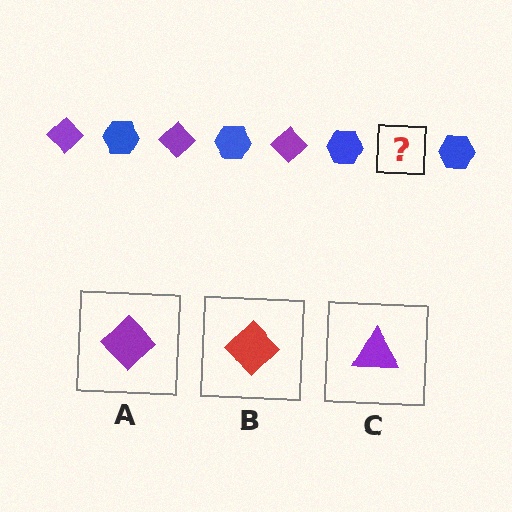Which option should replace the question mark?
Option A.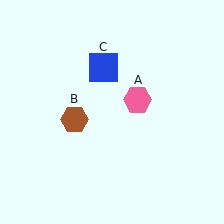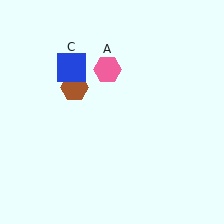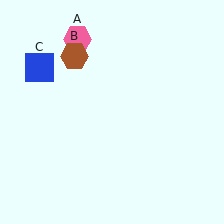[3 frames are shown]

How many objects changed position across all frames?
3 objects changed position: pink hexagon (object A), brown hexagon (object B), blue square (object C).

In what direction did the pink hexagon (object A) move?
The pink hexagon (object A) moved up and to the left.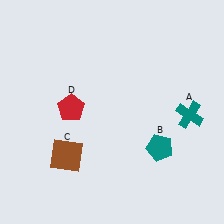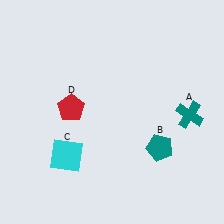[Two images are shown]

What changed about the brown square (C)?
In Image 1, C is brown. In Image 2, it changed to cyan.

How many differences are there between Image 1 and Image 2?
There is 1 difference between the two images.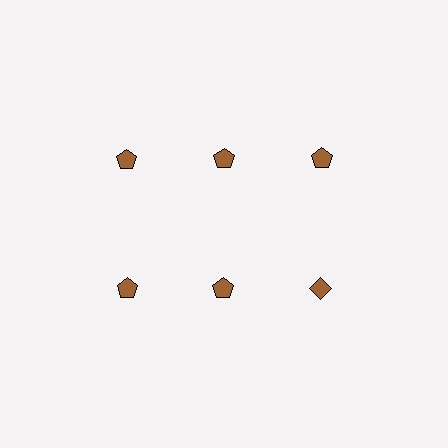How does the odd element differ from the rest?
It has a different shape: diamond instead of pentagon.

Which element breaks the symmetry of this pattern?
The brown diamond in the second row, center column breaks the symmetry. All other shapes are brown pentagons.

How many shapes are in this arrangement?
There are 6 shapes arranged in a grid pattern.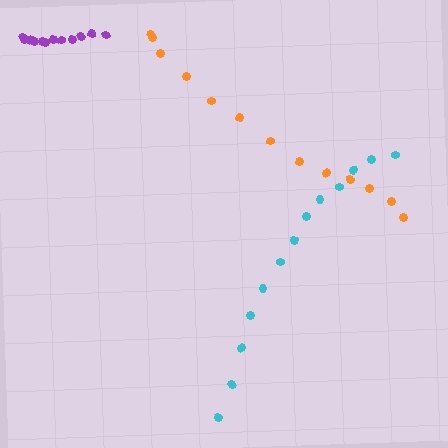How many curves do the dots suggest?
There are 3 distinct paths.